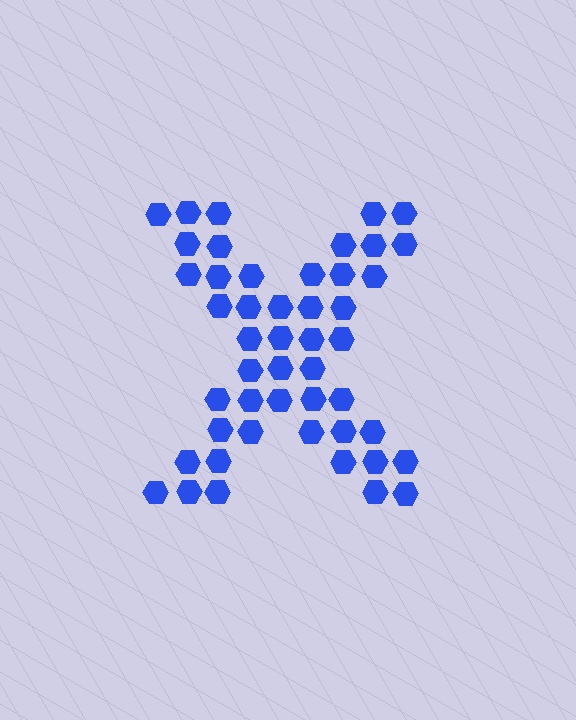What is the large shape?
The large shape is the letter X.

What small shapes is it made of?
It is made of small hexagons.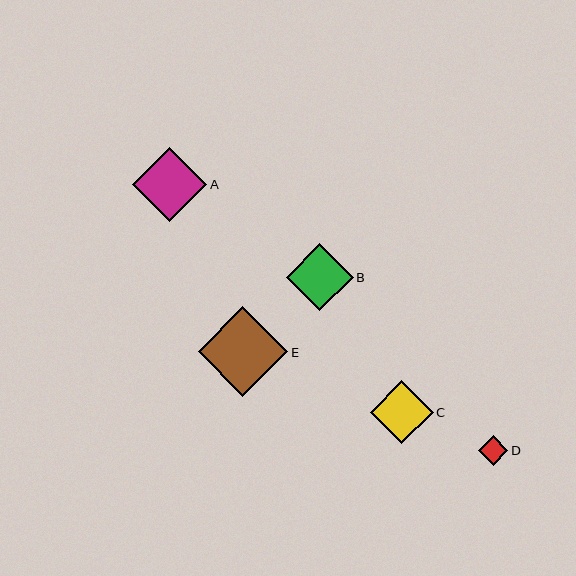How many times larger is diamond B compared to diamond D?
Diamond B is approximately 2.3 times the size of diamond D.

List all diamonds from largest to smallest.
From largest to smallest: E, A, B, C, D.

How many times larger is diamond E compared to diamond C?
Diamond E is approximately 1.4 times the size of diamond C.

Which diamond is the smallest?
Diamond D is the smallest with a size of approximately 30 pixels.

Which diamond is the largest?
Diamond E is the largest with a size of approximately 90 pixels.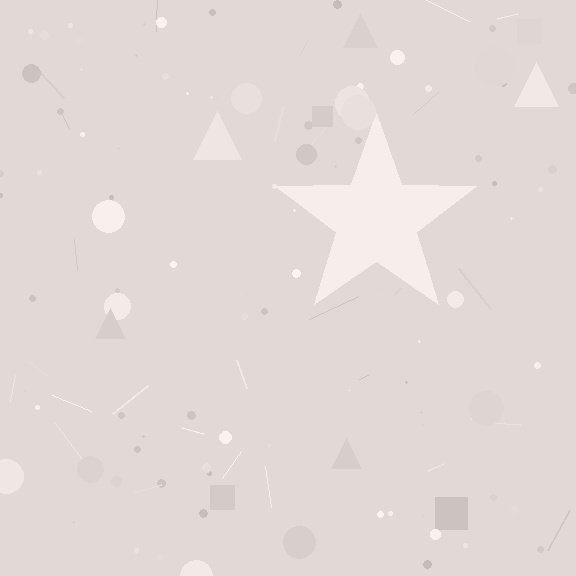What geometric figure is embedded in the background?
A star is embedded in the background.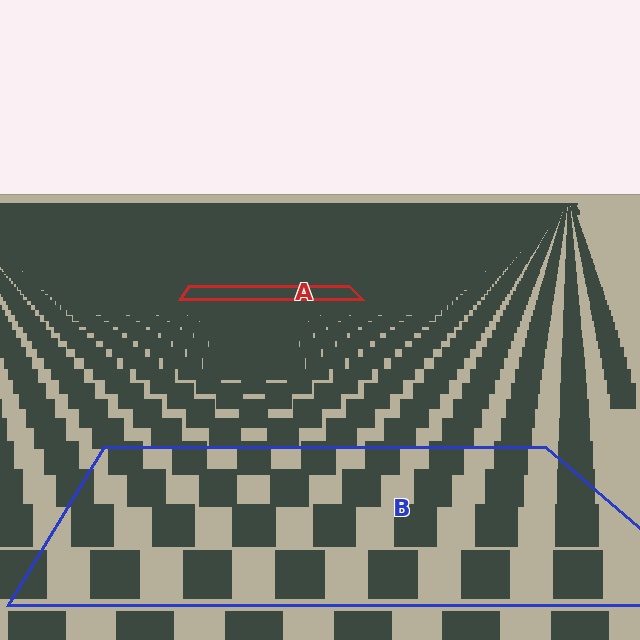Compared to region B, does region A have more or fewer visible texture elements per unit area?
Region A has more texture elements per unit area — they are packed more densely because it is farther away.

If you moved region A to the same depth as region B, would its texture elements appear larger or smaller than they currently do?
They would appear larger. At a closer depth, the same texture elements are projected at a bigger on-screen size.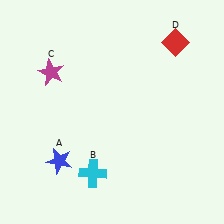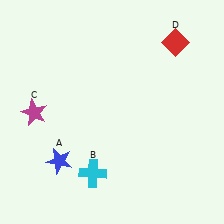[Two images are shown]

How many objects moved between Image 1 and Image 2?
1 object moved between the two images.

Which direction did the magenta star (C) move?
The magenta star (C) moved down.